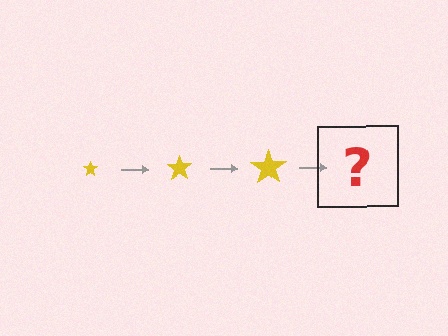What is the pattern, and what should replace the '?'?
The pattern is that the star gets progressively larger each step. The '?' should be a yellow star, larger than the previous one.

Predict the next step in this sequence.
The next step is a yellow star, larger than the previous one.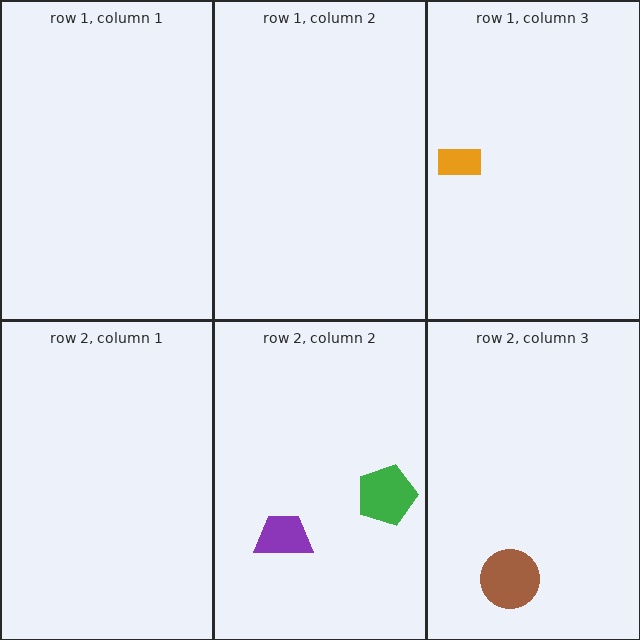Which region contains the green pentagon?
The row 2, column 2 region.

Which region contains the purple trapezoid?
The row 2, column 2 region.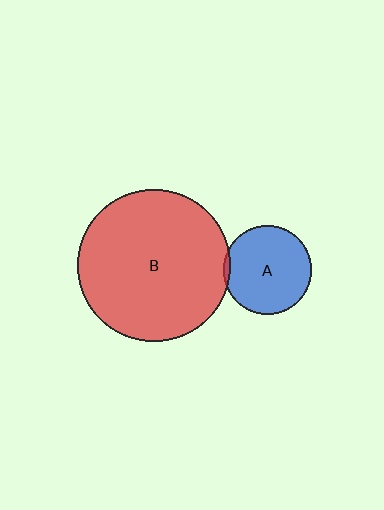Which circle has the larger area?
Circle B (red).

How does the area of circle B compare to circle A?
Approximately 3.0 times.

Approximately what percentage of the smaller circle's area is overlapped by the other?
Approximately 5%.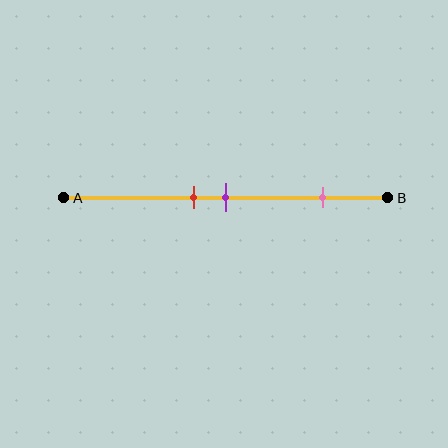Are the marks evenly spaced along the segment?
No, the marks are not evenly spaced.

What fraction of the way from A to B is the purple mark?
The purple mark is approximately 50% (0.5) of the way from A to B.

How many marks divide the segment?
There are 3 marks dividing the segment.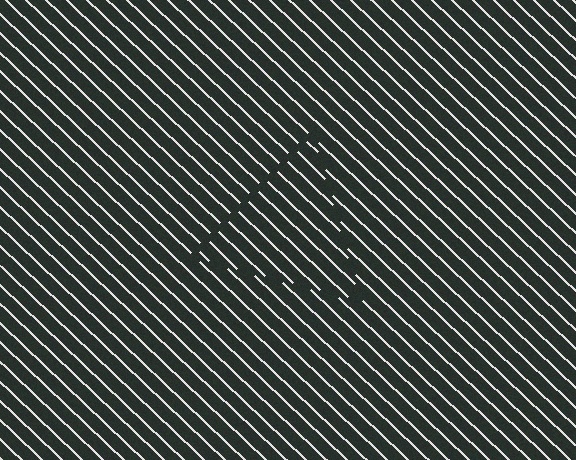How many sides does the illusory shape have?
3 sides — the line-ends trace a triangle.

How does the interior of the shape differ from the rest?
The interior of the shape contains the same grating, shifted by half a period — the contour is defined by the phase discontinuity where line-ends from the inner and outer gratings abut.